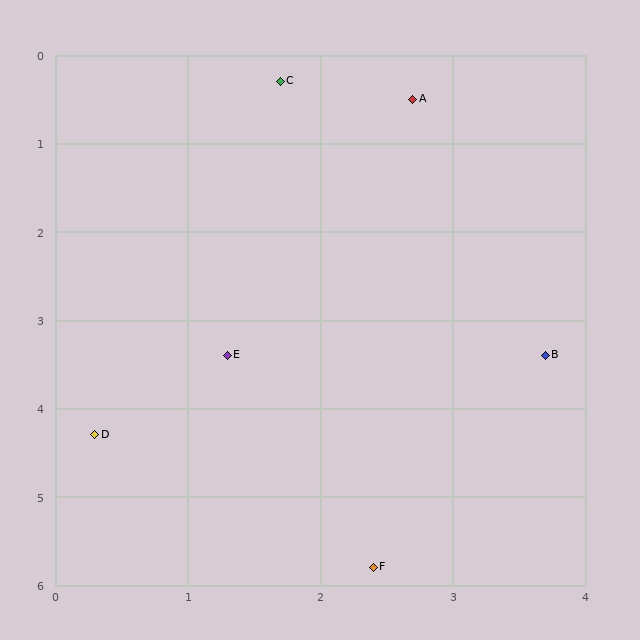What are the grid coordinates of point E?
Point E is at approximately (1.3, 3.4).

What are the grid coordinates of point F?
Point F is at approximately (2.4, 5.8).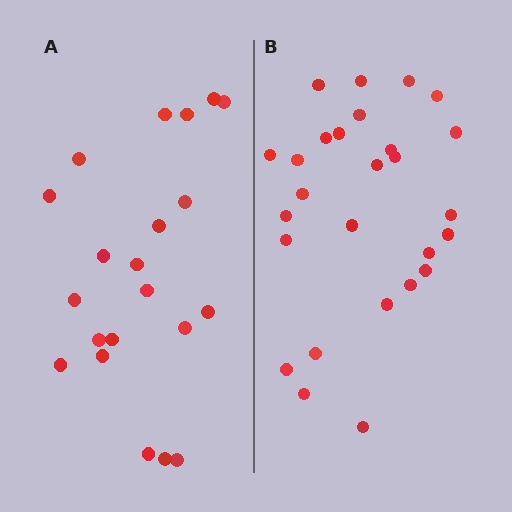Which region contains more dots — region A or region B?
Region B (the right region) has more dots.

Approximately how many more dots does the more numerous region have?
Region B has about 6 more dots than region A.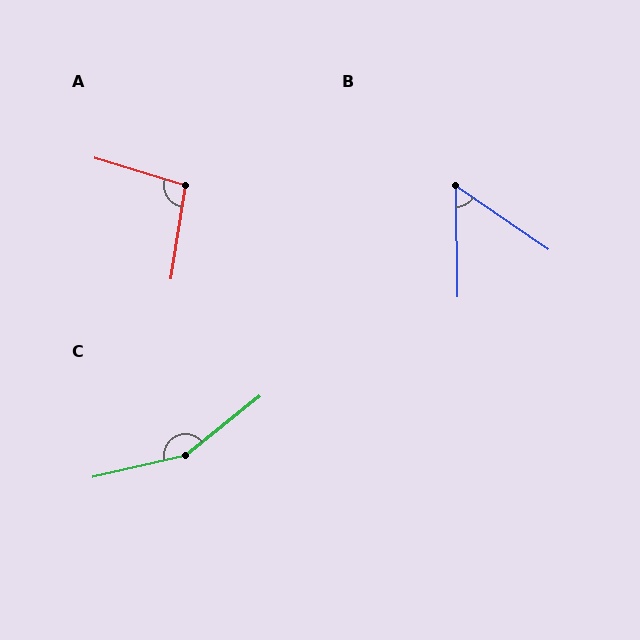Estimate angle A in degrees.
Approximately 98 degrees.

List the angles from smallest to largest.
B (55°), A (98°), C (154°).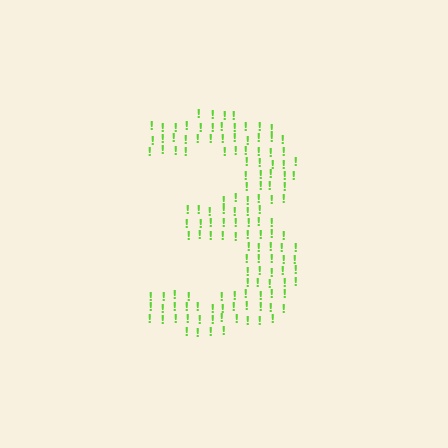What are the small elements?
The small elements are exclamation marks.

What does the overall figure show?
The overall figure shows the digit 3.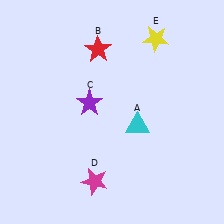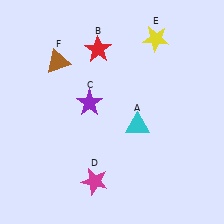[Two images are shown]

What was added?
A brown triangle (F) was added in Image 2.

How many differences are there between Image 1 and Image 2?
There is 1 difference between the two images.